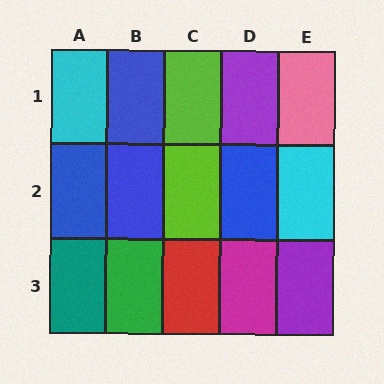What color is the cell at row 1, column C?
Lime.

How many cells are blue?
4 cells are blue.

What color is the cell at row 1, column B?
Blue.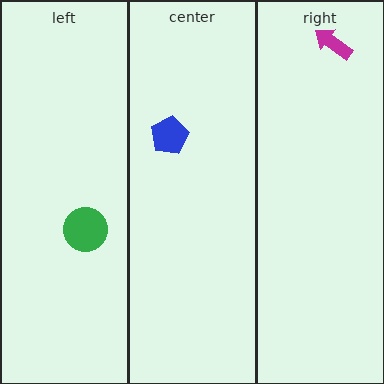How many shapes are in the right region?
1.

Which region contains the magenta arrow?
The right region.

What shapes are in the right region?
The magenta arrow.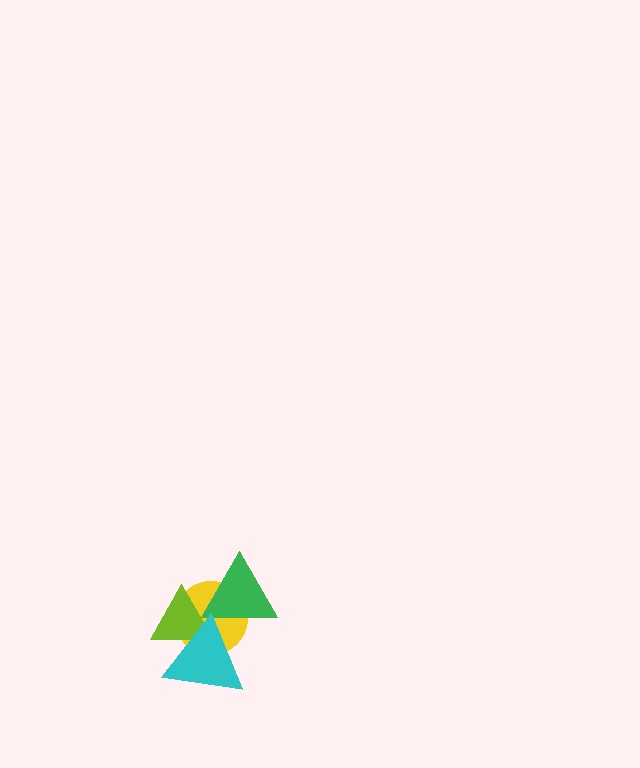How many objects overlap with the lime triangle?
3 objects overlap with the lime triangle.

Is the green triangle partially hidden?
Yes, it is partially covered by another shape.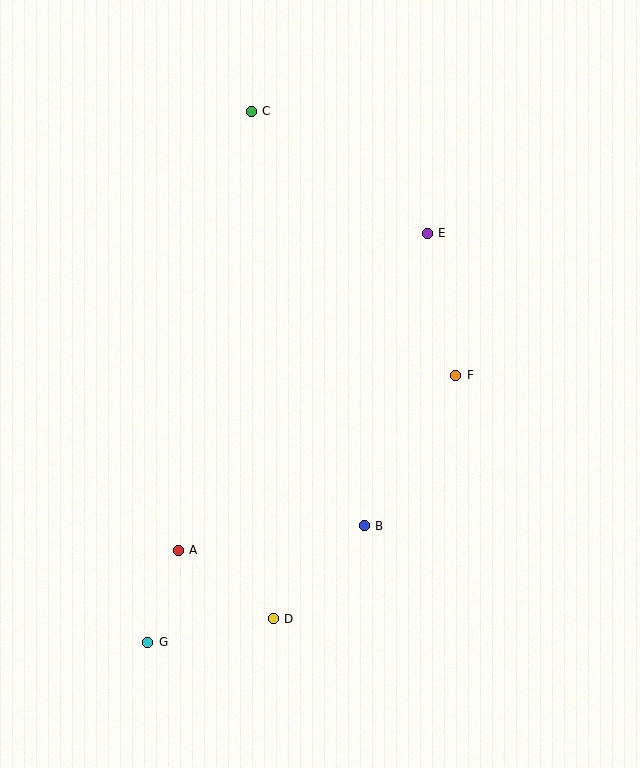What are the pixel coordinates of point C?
Point C is at (251, 111).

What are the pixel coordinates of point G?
Point G is at (148, 642).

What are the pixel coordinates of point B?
Point B is at (364, 526).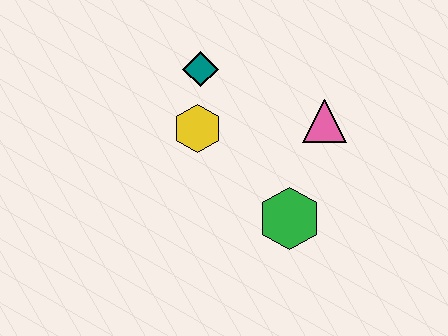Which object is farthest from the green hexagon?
The teal diamond is farthest from the green hexagon.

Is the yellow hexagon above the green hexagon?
Yes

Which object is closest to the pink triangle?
The green hexagon is closest to the pink triangle.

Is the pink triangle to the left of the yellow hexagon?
No